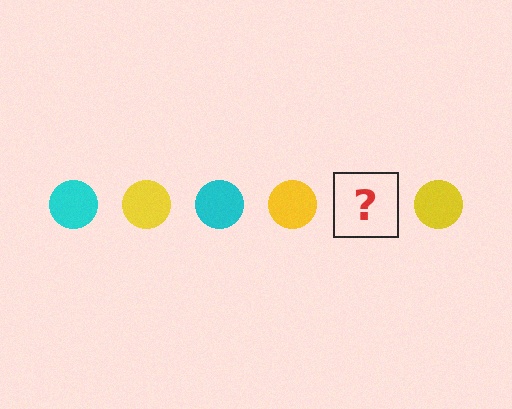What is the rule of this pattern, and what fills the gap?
The rule is that the pattern cycles through cyan, yellow circles. The gap should be filled with a cyan circle.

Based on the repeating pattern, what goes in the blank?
The blank should be a cyan circle.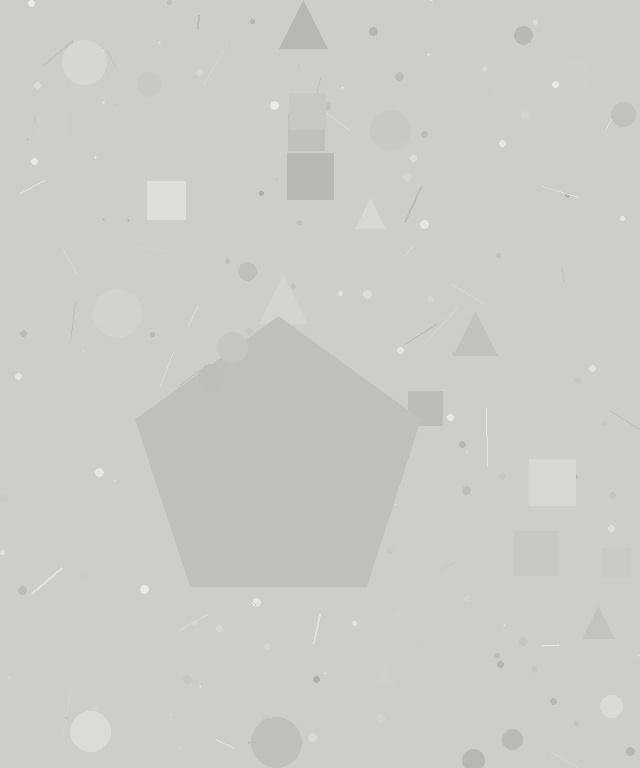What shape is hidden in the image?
A pentagon is hidden in the image.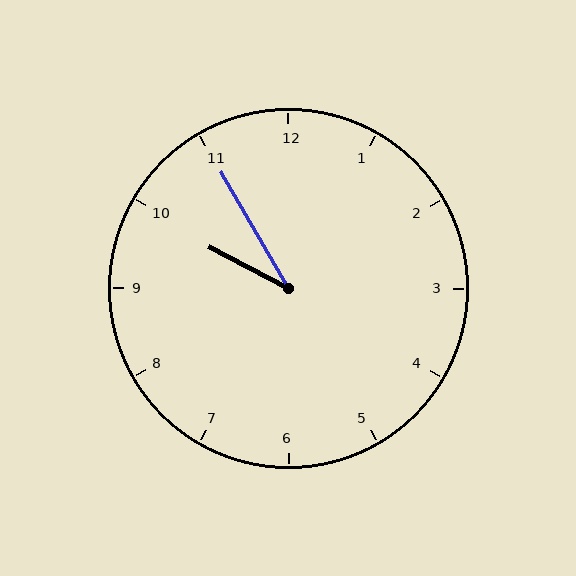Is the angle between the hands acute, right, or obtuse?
It is acute.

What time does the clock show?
9:55.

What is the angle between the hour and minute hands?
Approximately 32 degrees.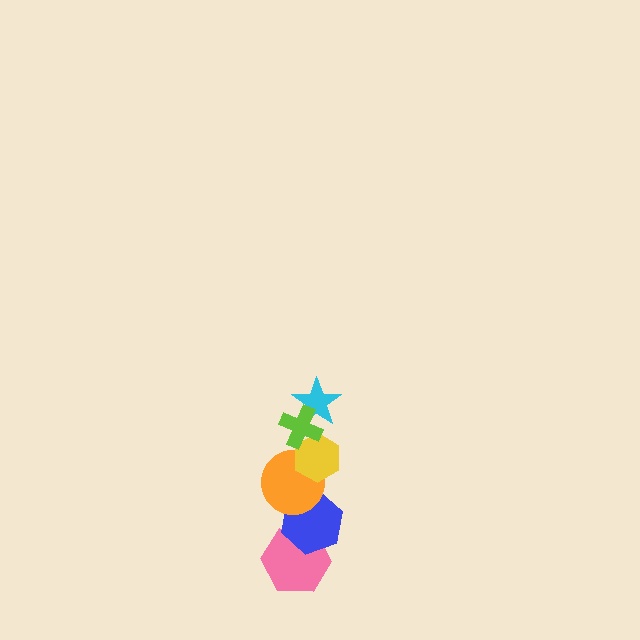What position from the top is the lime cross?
The lime cross is 1st from the top.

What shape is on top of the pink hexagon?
The blue hexagon is on top of the pink hexagon.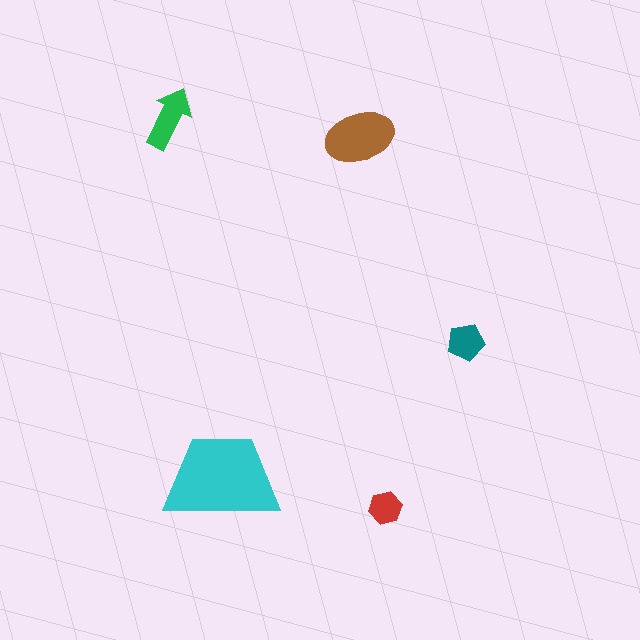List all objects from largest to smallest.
The cyan trapezoid, the brown ellipse, the green arrow, the teal pentagon, the red hexagon.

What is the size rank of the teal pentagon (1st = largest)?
4th.